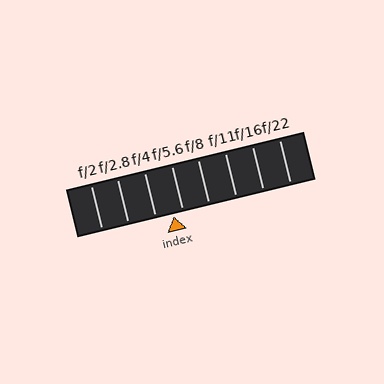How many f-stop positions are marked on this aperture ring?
There are 8 f-stop positions marked.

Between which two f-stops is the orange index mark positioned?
The index mark is between f/4 and f/5.6.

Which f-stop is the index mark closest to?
The index mark is closest to f/5.6.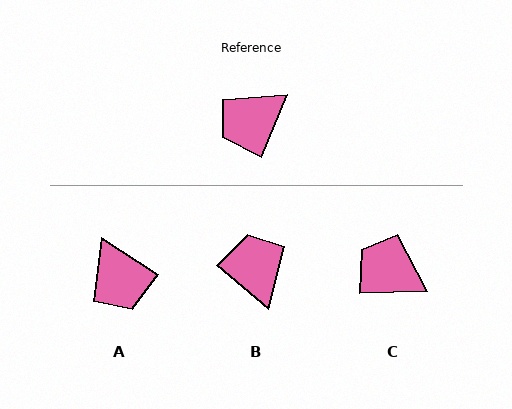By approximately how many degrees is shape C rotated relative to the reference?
Approximately 66 degrees clockwise.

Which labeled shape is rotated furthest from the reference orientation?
B, about 108 degrees away.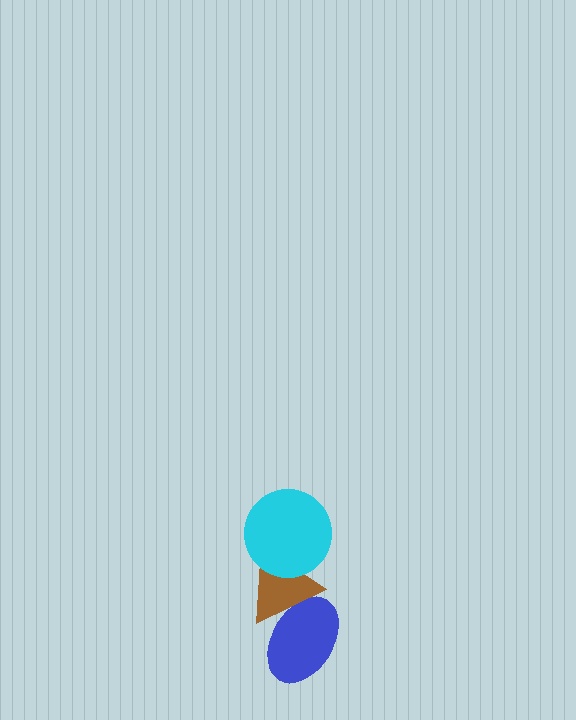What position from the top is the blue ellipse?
The blue ellipse is 3rd from the top.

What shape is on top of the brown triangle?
The cyan circle is on top of the brown triangle.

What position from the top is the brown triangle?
The brown triangle is 2nd from the top.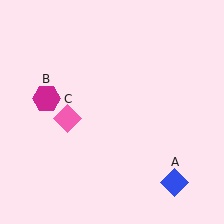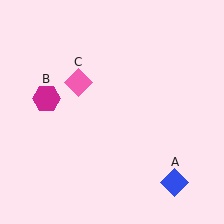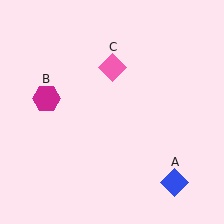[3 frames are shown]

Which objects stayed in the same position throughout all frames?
Blue diamond (object A) and magenta hexagon (object B) remained stationary.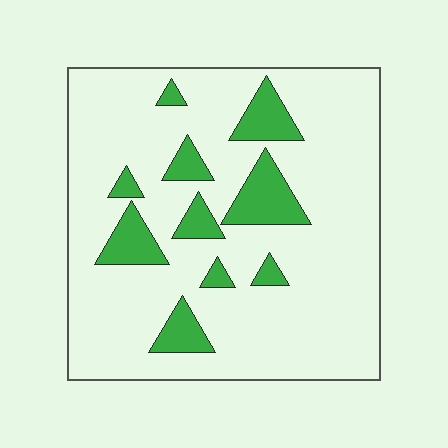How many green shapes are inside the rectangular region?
10.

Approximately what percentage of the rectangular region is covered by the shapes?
Approximately 15%.